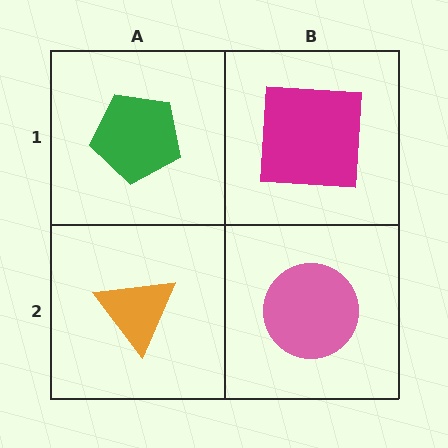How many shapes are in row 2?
2 shapes.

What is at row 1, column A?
A green pentagon.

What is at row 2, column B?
A pink circle.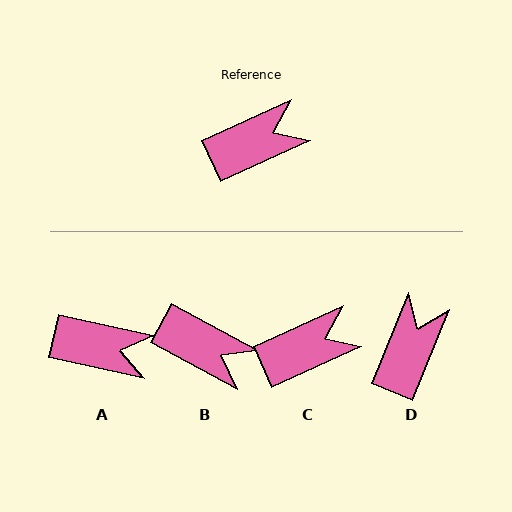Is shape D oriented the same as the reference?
No, it is off by about 43 degrees.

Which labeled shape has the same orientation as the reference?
C.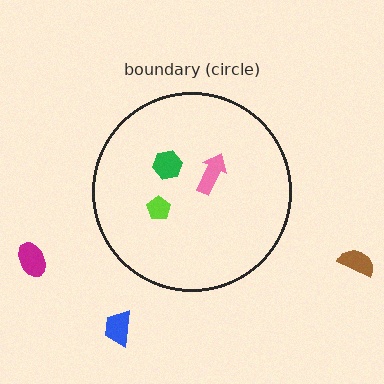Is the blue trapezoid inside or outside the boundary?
Outside.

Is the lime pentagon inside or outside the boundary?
Inside.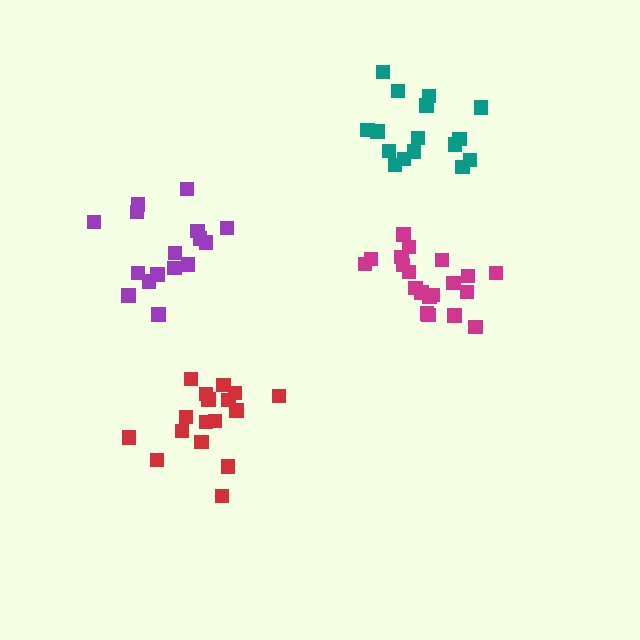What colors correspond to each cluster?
The clusters are colored: purple, magenta, teal, red.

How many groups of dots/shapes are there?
There are 4 groups.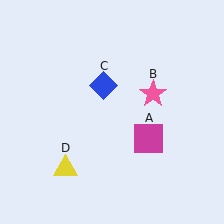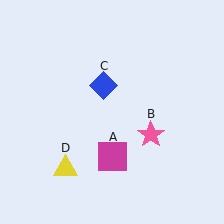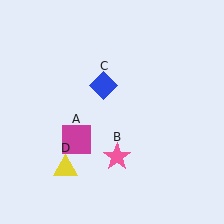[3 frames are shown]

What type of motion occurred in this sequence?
The magenta square (object A), pink star (object B) rotated clockwise around the center of the scene.